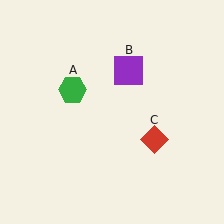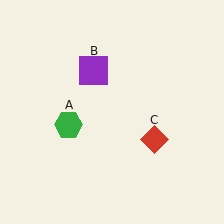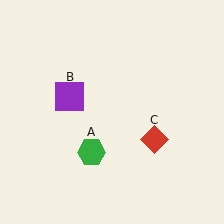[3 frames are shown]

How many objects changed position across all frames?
2 objects changed position: green hexagon (object A), purple square (object B).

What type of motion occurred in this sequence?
The green hexagon (object A), purple square (object B) rotated counterclockwise around the center of the scene.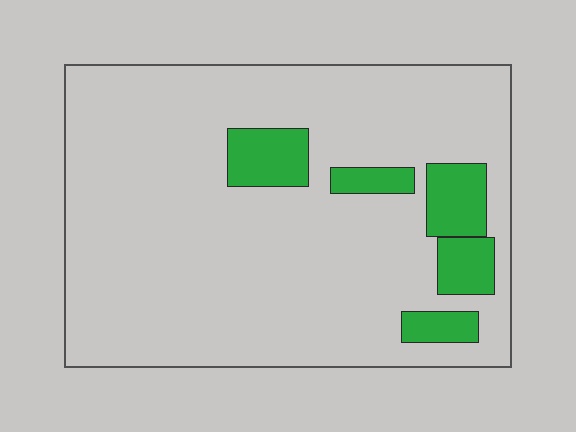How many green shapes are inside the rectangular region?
5.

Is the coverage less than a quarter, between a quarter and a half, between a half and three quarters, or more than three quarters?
Less than a quarter.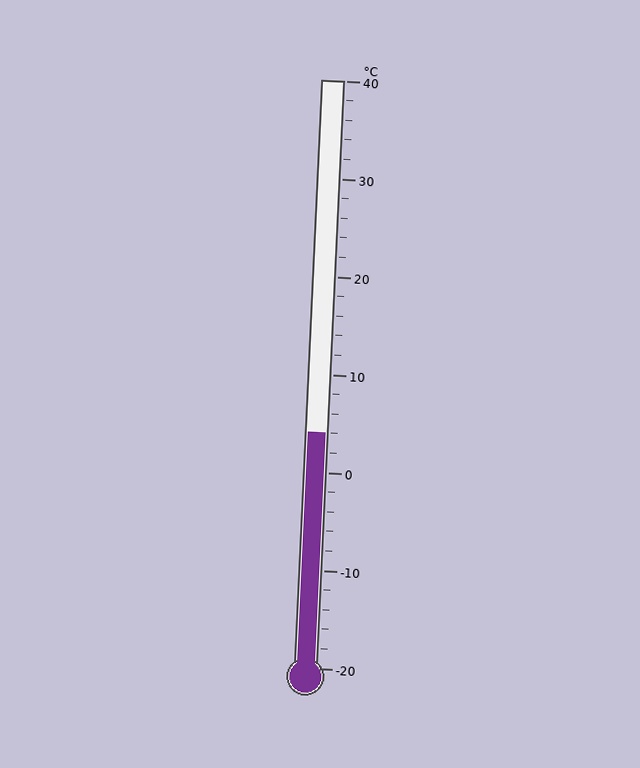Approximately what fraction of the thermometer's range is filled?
The thermometer is filled to approximately 40% of its range.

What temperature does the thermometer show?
The thermometer shows approximately 4°C.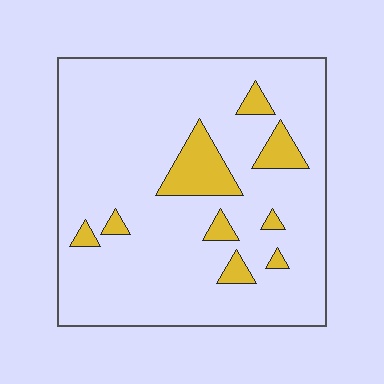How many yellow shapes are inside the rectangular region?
9.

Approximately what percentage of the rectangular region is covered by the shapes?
Approximately 10%.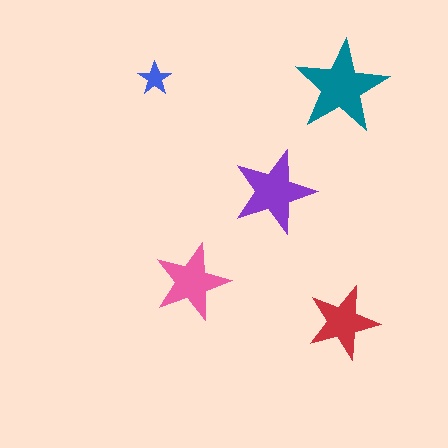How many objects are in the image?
There are 5 objects in the image.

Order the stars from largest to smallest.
the teal one, the purple one, the pink one, the red one, the blue one.